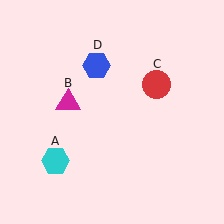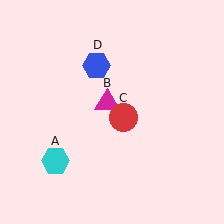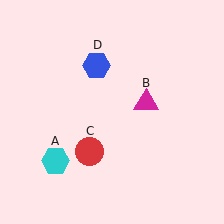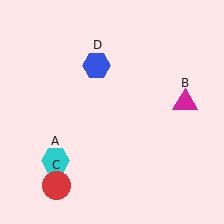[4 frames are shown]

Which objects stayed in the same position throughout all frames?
Cyan hexagon (object A) and blue hexagon (object D) remained stationary.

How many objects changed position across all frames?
2 objects changed position: magenta triangle (object B), red circle (object C).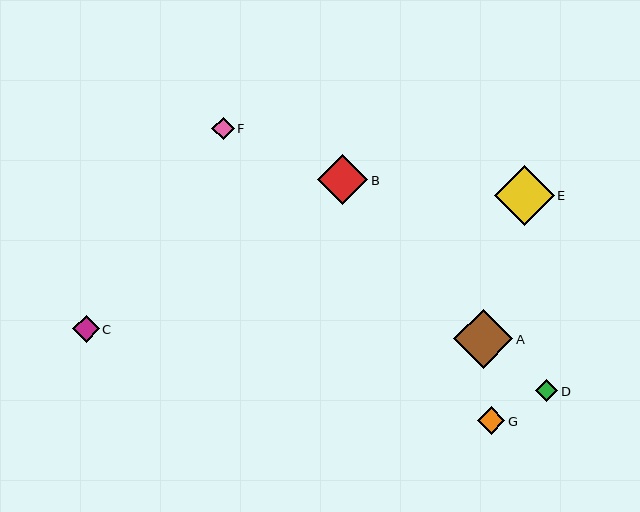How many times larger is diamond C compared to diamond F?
Diamond C is approximately 1.2 times the size of diamond F.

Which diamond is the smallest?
Diamond D is the smallest with a size of approximately 22 pixels.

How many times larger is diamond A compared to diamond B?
Diamond A is approximately 1.2 times the size of diamond B.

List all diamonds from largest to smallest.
From largest to smallest: E, A, B, G, C, F, D.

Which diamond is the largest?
Diamond E is the largest with a size of approximately 59 pixels.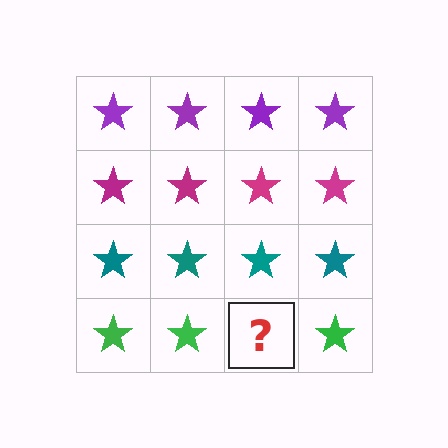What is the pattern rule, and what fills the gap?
The rule is that each row has a consistent color. The gap should be filled with a green star.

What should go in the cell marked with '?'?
The missing cell should contain a green star.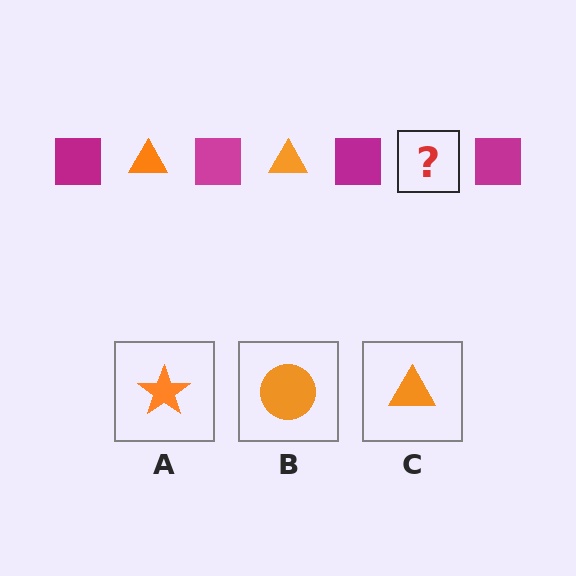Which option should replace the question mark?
Option C.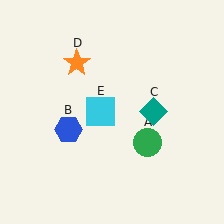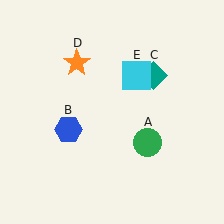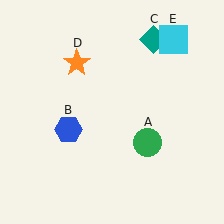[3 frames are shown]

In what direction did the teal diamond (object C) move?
The teal diamond (object C) moved up.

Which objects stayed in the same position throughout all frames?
Green circle (object A) and blue hexagon (object B) and orange star (object D) remained stationary.